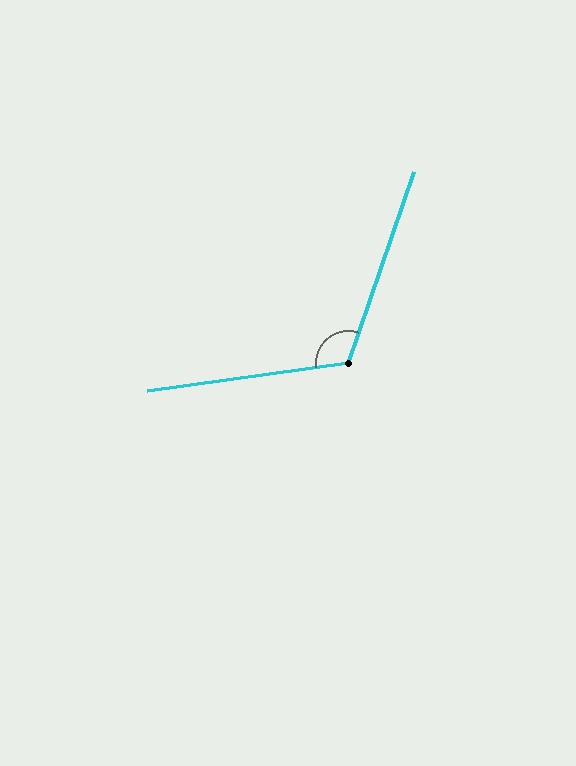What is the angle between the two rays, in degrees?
Approximately 117 degrees.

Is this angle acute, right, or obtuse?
It is obtuse.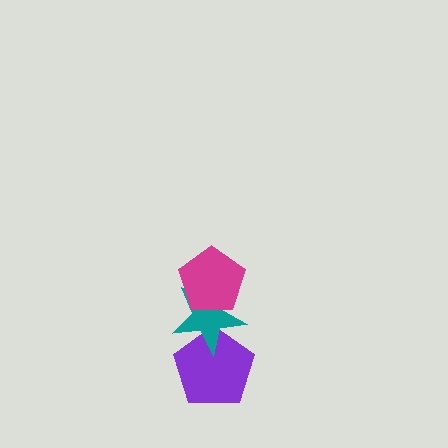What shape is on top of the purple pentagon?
The teal star is on top of the purple pentagon.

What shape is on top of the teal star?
The magenta pentagon is on top of the teal star.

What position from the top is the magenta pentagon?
The magenta pentagon is 1st from the top.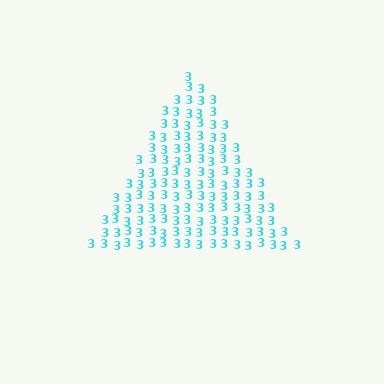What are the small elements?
The small elements are digit 3's.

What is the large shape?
The large shape is a triangle.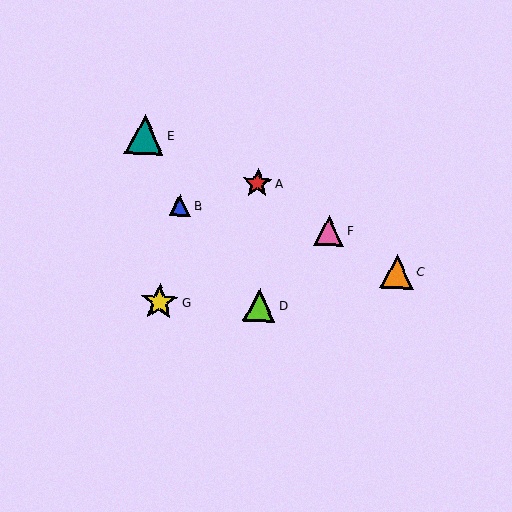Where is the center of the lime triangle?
The center of the lime triangle is at (260, 305).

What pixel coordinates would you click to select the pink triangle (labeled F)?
Click at (329, 231) to select the pink triangle F.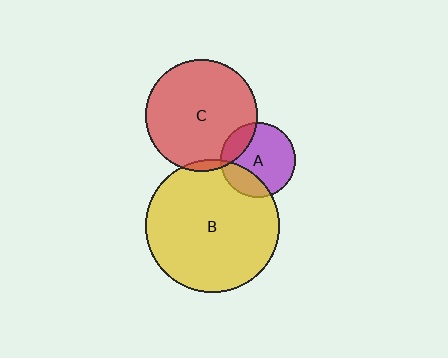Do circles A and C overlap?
Yes.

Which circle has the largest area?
Circle B (yellow).